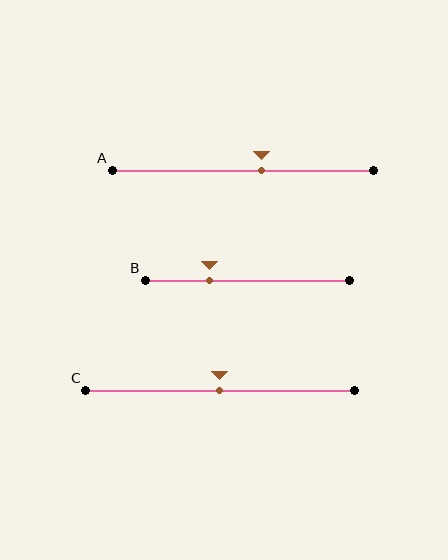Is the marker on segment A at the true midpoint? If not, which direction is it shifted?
No, the marker on segment A is shifted to the right by about 7% of the segment length.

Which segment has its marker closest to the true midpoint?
Segment C has its marker closest to the true midpoint.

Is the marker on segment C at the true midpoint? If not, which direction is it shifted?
Yes, the marker on segment C is at the true midpoint.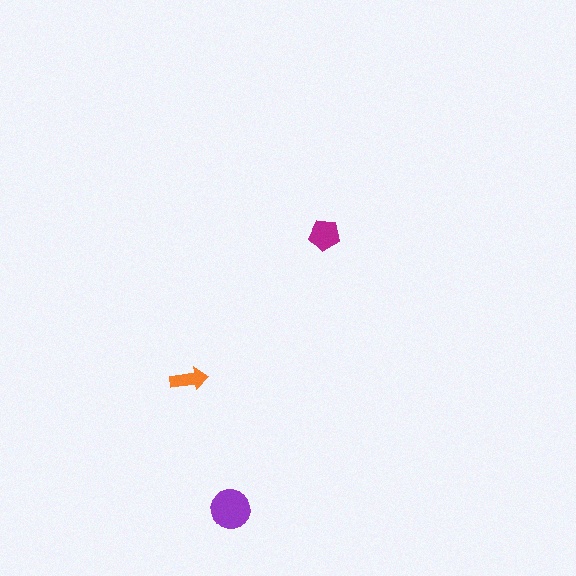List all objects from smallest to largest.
The orange arrow, the magenta pentagon, the purple circle.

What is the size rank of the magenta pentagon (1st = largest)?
2nd.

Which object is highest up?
The magenta pentagon is topmost.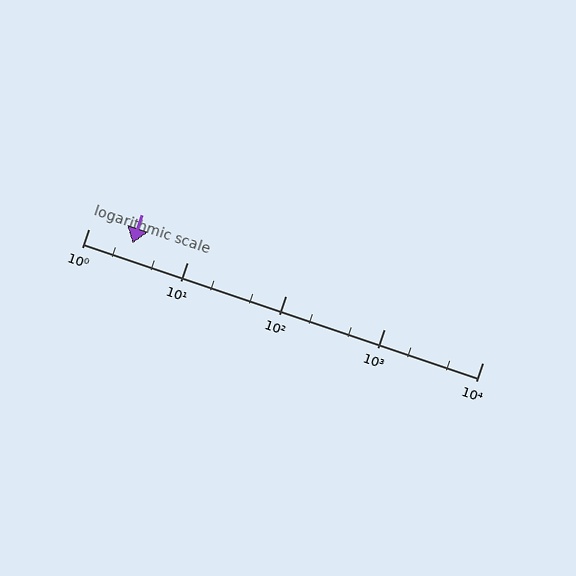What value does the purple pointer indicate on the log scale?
The pointer indicates approximately 2.8.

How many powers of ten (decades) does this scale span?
The scale spans 4 decades, from 1 to 10000.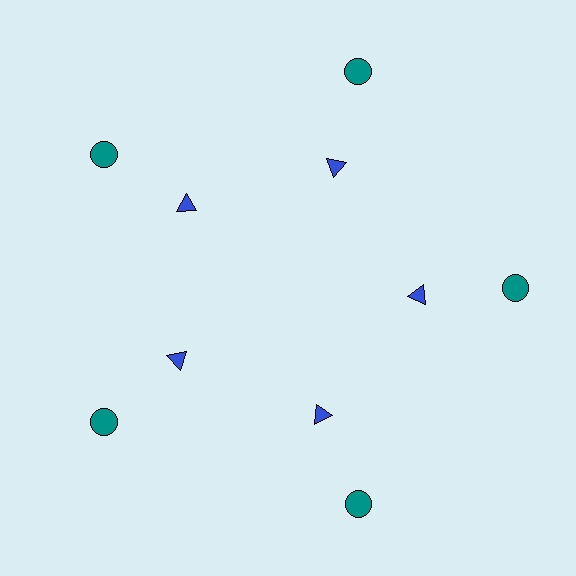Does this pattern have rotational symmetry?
Yes, this pattern has 5-fold rotational symmetry. It looks the same after rotating 72 degrees around the center.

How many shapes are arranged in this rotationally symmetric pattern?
There are 10 shapes, arranged in 5 groups of 2.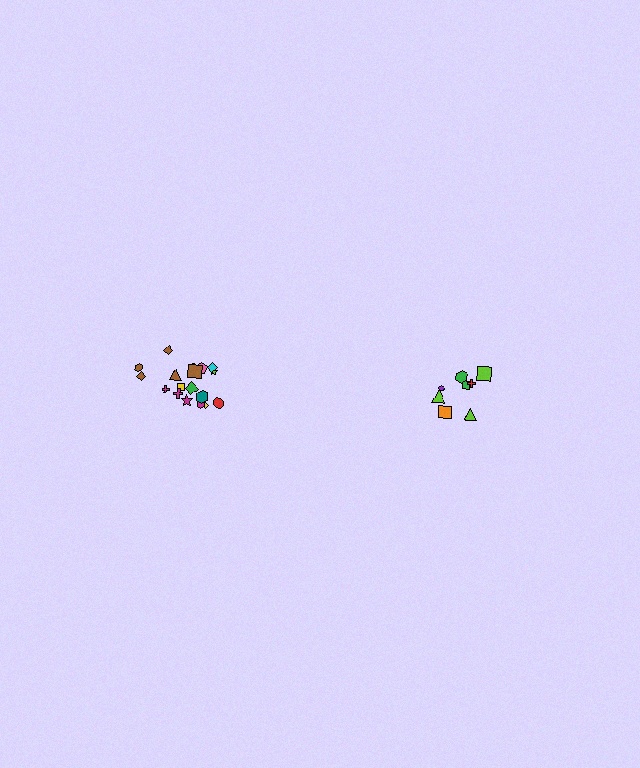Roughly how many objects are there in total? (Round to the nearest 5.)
Roughly 25 objects in total.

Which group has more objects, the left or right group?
The left group.